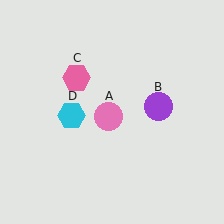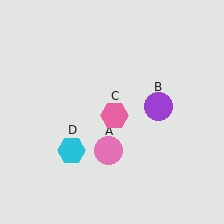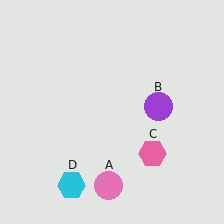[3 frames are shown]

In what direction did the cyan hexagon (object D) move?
The cyan hexagon (object D) moved down.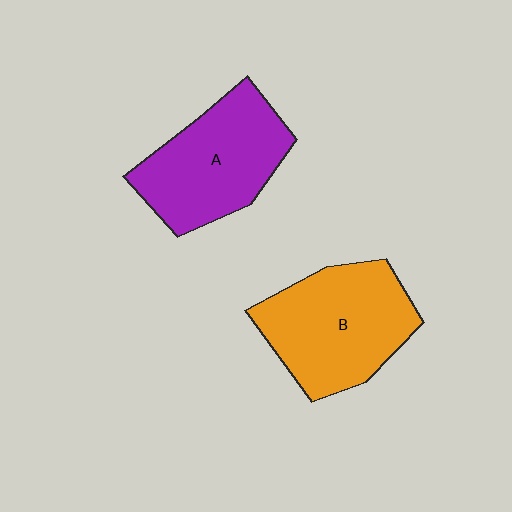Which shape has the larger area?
Shape B (orange).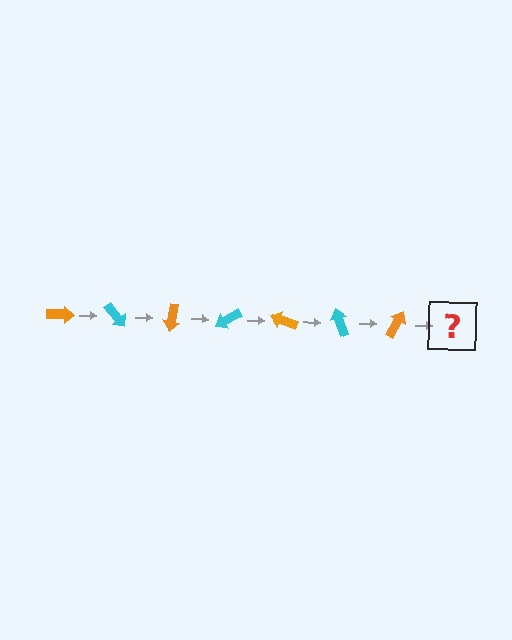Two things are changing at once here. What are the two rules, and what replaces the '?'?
The two rules are that it rotates 50 degrees each step and the color cycles through orange and cyan. The '?' should be a cyan arrow, rotated 350 degrees from the start.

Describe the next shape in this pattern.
It should be a cyan arrow, rotated 350 degrees from the start.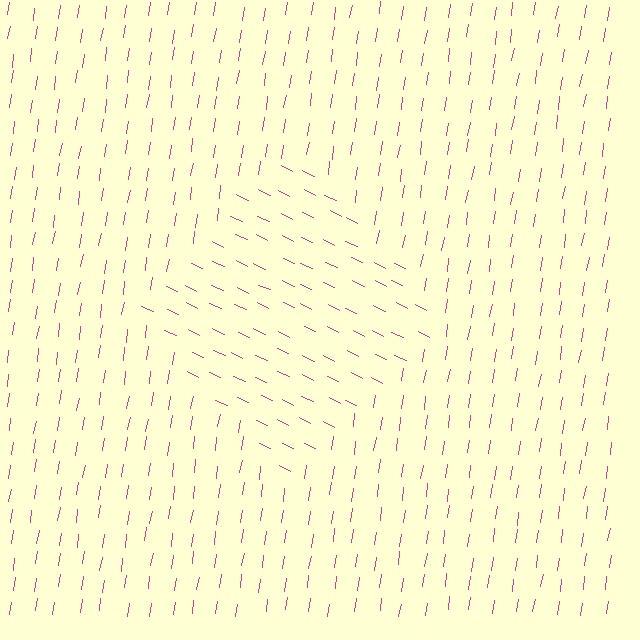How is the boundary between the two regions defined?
The boundary is defined purely by a change in line orientation (approximately 73 degrees difference). All lines are the same color and thickness.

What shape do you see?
I see a diamond.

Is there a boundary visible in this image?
Yes, there is a texture boundary formed by a change in line orientation.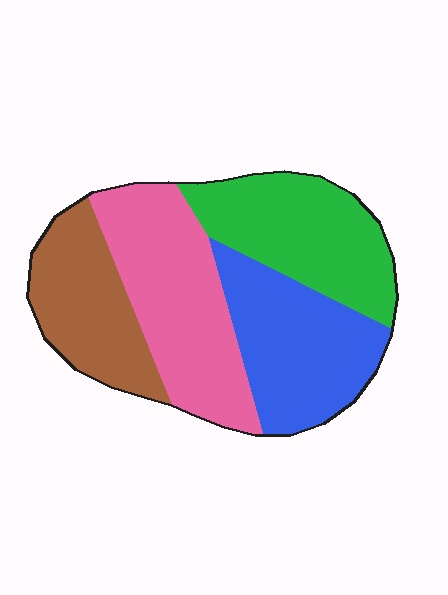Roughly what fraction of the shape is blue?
Blue covers 25% of the shape.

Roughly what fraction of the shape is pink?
Pink takes up about one third (1/3) of the shape.